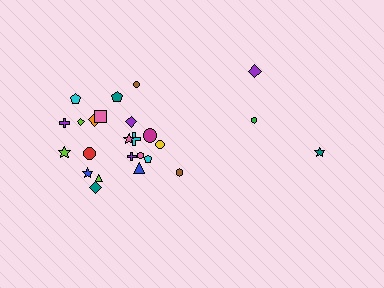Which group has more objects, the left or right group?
The left group.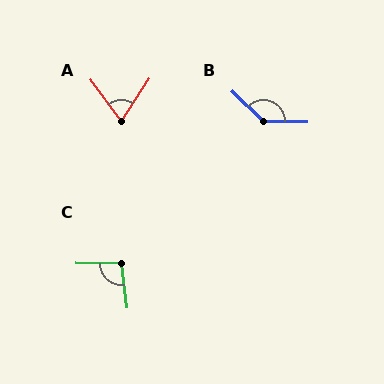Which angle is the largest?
B, at approximately 137 degrees.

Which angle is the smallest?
A, at approximately 69 degrees.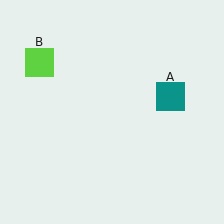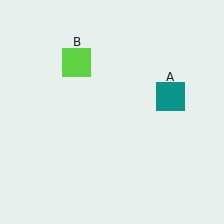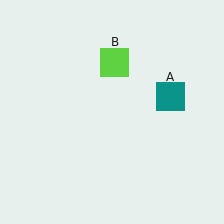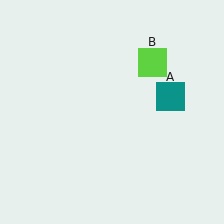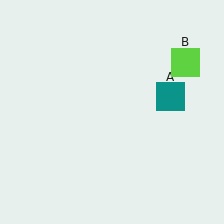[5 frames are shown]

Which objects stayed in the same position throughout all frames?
Teal square (object A) remained stationary.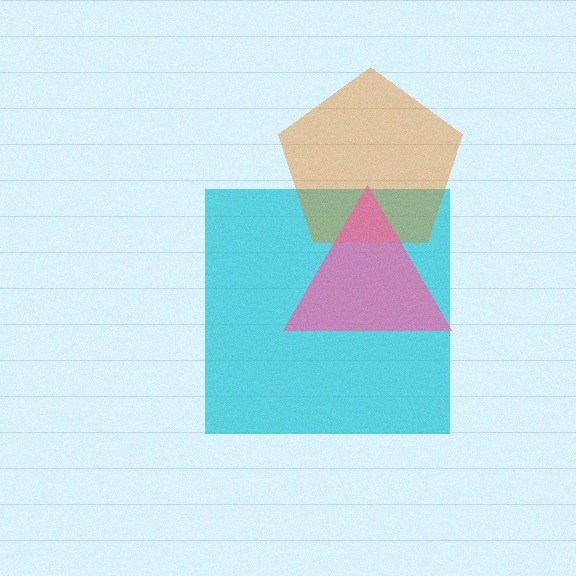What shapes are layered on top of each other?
The layered shapes are: a cyan square, an orange pentagon, a pink triangle.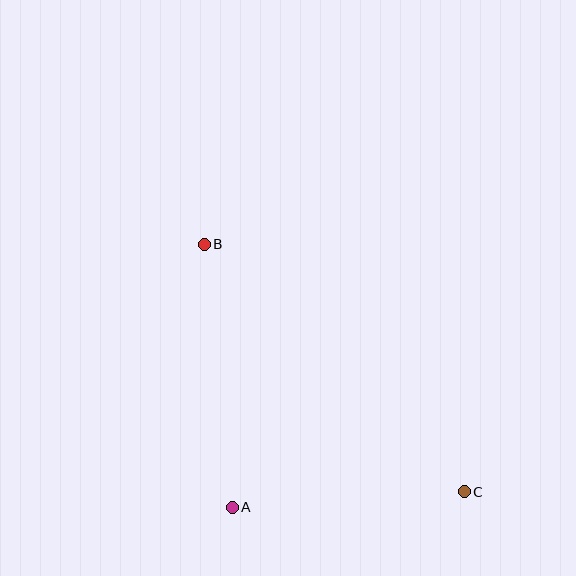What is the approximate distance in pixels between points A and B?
The distance between A and B is approximately 265 pixels.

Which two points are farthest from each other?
Points B and C are farthest from each other.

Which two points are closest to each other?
Points A and C are closest to each other.